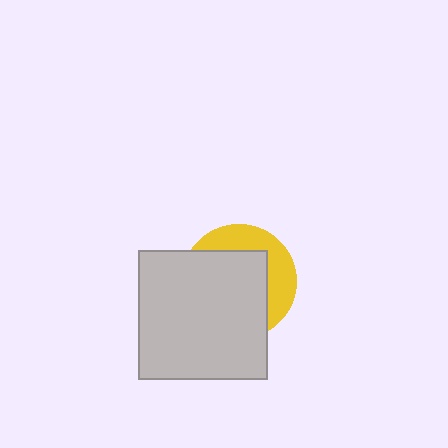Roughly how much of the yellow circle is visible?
A small part of it is visible (roughly 35%).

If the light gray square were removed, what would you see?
You would see the complete yellow circle.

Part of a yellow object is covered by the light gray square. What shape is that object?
It is a circle.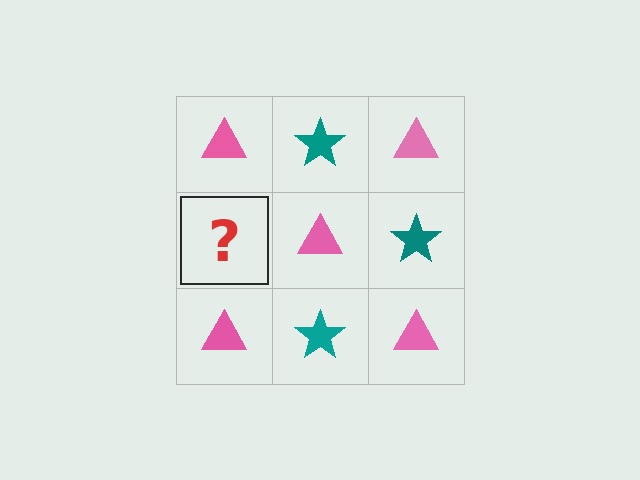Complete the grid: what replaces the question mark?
The question mark should be replaced with a teal star.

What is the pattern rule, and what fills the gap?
The rule is that it alternates pink triangle and teal star in a checkerboard pattern. The gap should be filled with a teal star.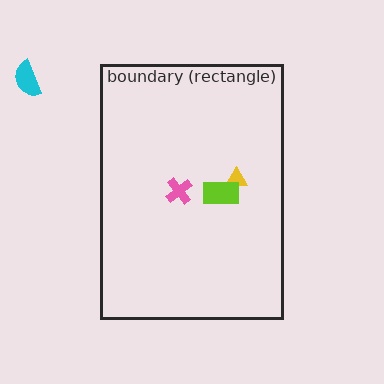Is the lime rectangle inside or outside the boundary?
Inside.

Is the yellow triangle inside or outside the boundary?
Inside.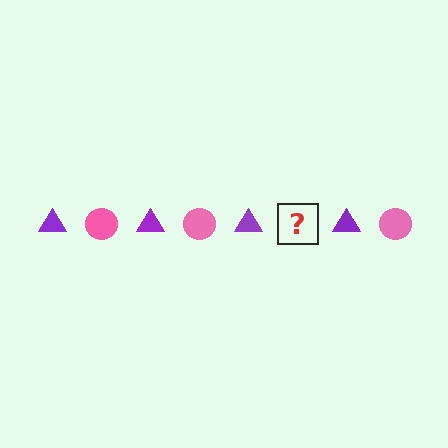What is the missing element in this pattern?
The missing element is a pink circle.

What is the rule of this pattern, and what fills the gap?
The rule is that the pattern alternates between purple triangle and pink circle. The gap should be filled with a pink circle.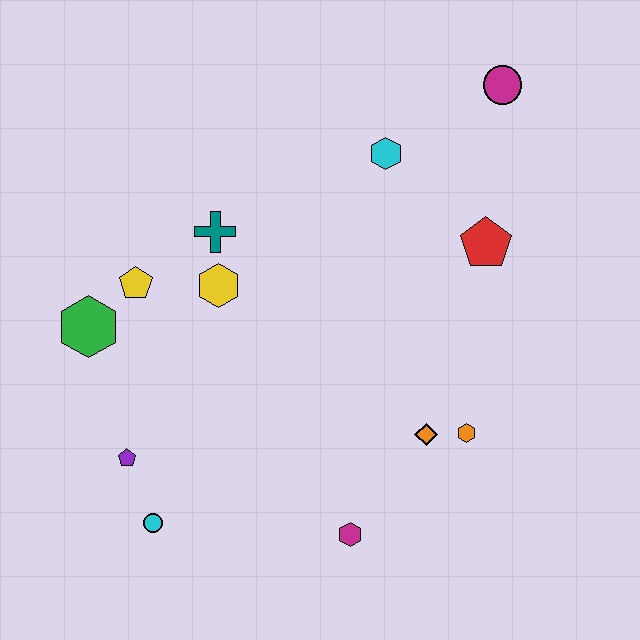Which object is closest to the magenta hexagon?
The orange diamond is closest to the magenta hexagon.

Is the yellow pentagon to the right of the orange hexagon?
No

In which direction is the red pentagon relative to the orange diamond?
The red pentagon is above the orange diamond.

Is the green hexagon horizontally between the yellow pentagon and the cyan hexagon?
No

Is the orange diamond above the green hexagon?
No